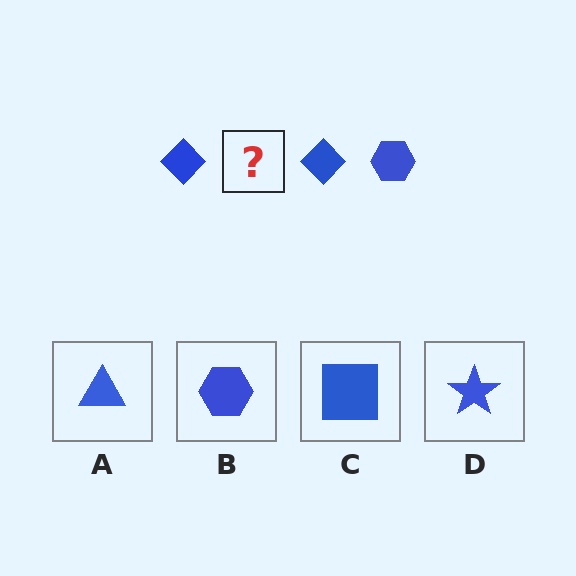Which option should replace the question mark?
Option B.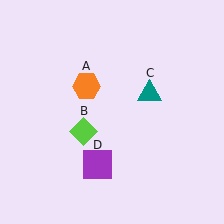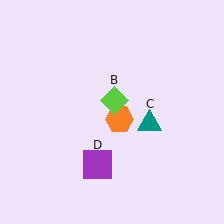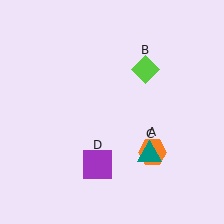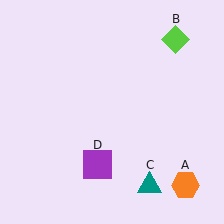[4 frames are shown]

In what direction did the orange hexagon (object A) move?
The orange hexagon (object A) moved down and to the right.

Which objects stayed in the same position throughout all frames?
Purple square (object D) remained stationary.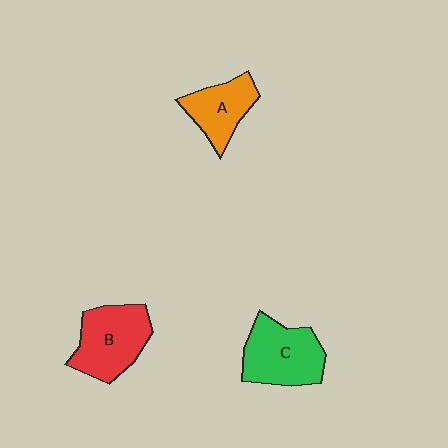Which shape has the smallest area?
Shape A (orange).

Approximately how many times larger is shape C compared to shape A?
Approximately 1.3 times.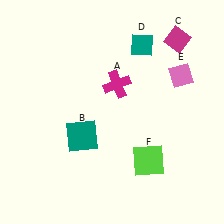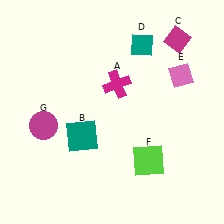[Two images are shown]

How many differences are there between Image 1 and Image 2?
There is 1 difference between the two images.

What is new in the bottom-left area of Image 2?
A magenta circle (G) was added in the bottom-left area of Image 2.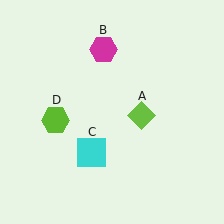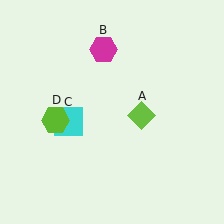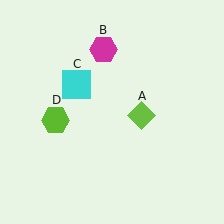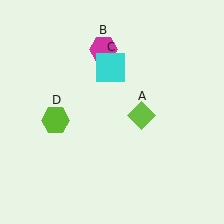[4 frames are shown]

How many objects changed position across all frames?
1 object changed position: cyan square (object C).